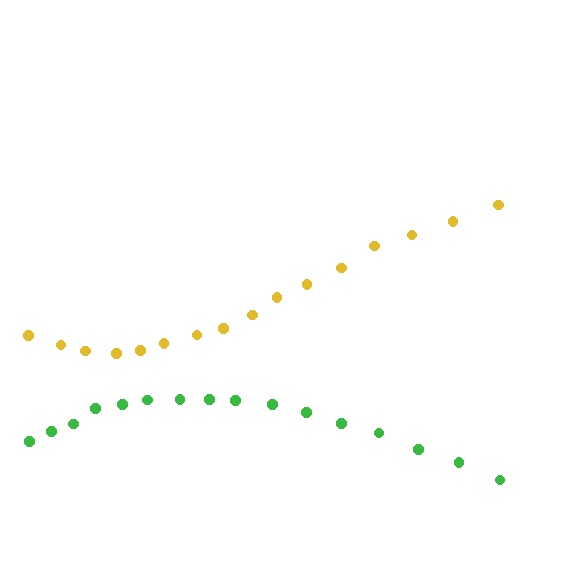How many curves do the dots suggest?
There are 2 distinct paths.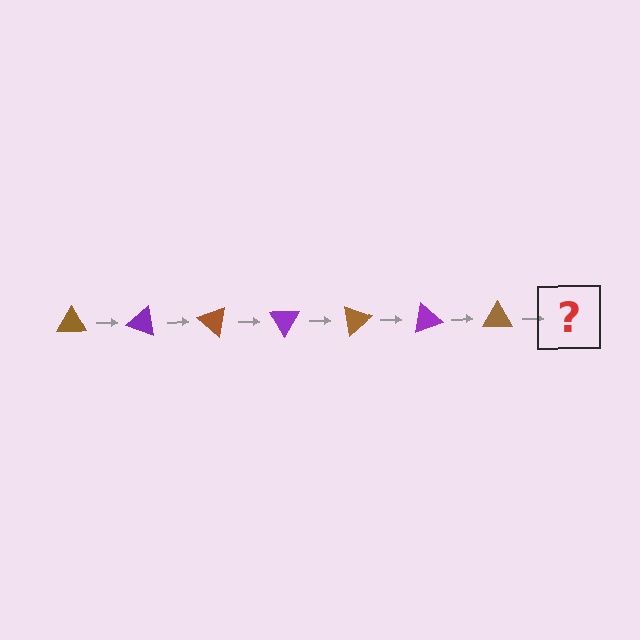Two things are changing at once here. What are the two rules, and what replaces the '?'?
The two rules are that it rotates 20 degrees each step and the color cycles through brown and purple. The '?' should be a purple triangle, rotated 140 degrees from the start.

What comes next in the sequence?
The next element should be a purple triangle, rotated 140 degrees from the start.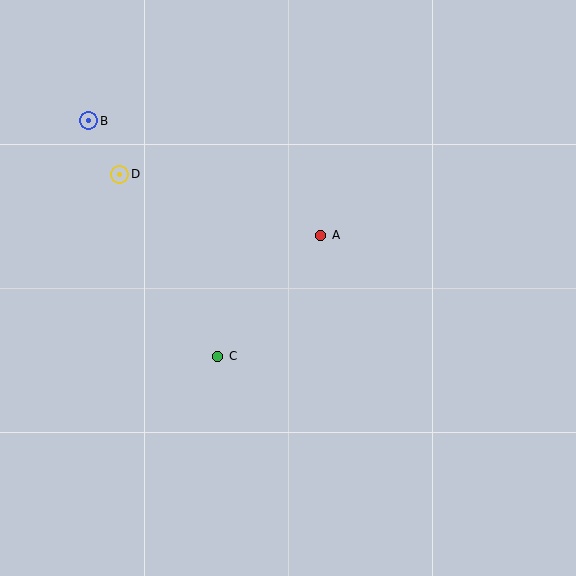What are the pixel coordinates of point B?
Point B is at (89, 121).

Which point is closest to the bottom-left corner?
Point C is closest to the bottom-left corner.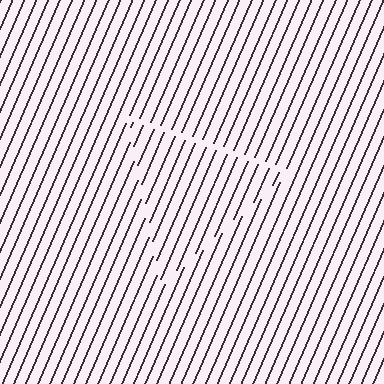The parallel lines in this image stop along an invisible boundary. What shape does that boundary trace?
An illusory triangle. The interior of the shape contains the same grating, shifted by half a period — the contour is defined by the phase discontinuity where line-ends from the inner and outer gratings abut.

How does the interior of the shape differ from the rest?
The interior of the shape contains the same grating, shifted by half a period — the contour is defined by the phase discontinuity where line-ends from the inner and outer gratings abut.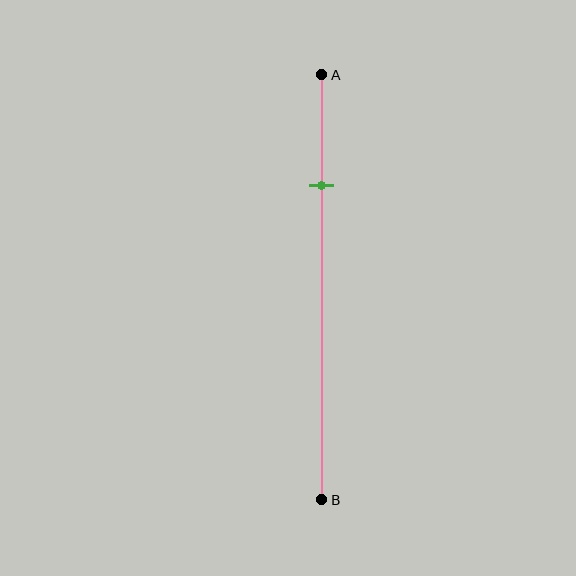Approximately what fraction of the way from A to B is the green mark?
The green mark is approximately 25% of the way from A to B.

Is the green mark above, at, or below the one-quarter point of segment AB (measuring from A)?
The green mark is approximately at the one-quarter point of segment AB.